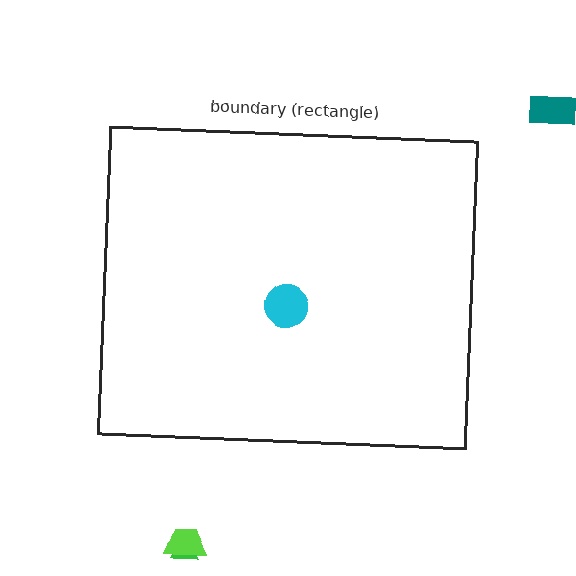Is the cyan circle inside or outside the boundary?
Inside.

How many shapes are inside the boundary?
1 inside, 3 outside.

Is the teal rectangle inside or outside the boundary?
Outside.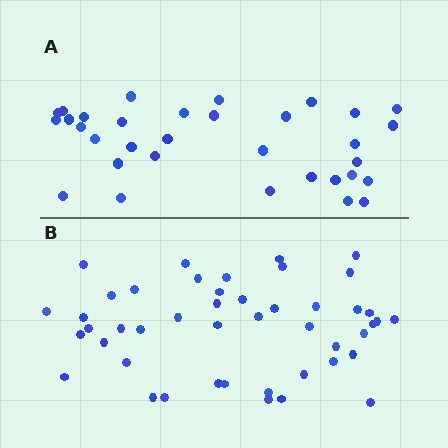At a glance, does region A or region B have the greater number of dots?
Region B (the bottom region) has more dots.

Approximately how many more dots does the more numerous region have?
Region B has approximately 15 more dots than region A.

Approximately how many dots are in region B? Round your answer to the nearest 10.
About 50 dots. (The exact count is 46, which rounds to 50.)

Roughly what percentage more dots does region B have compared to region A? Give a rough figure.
About 40% more.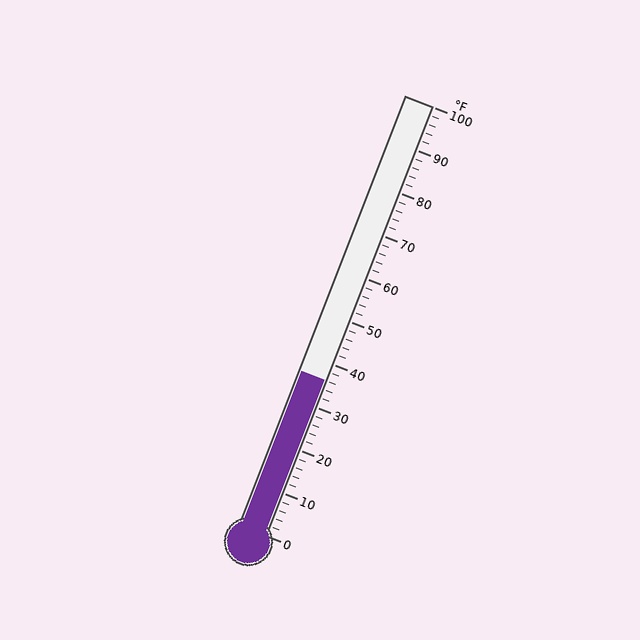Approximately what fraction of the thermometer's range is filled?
The thermometer is filled to approximately 35% of its range.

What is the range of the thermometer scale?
The thermometer scale ranges from 0°F to 100°F.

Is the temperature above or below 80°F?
The temperature is below 80°F.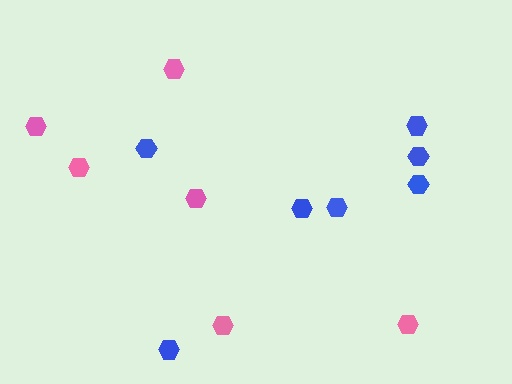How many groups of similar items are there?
There are 2 groups: one group of pink hexagons (6) and one group of blue hexagons (7).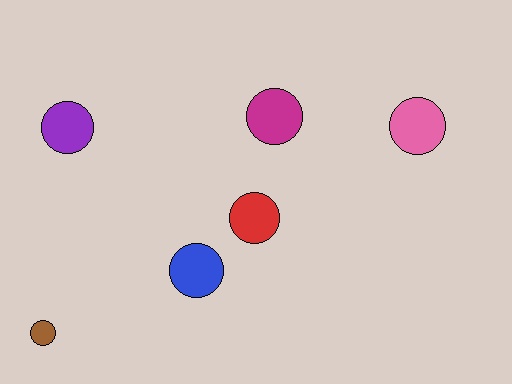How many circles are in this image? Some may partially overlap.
There are 6 circles.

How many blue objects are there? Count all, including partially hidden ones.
There is 1 blue object.